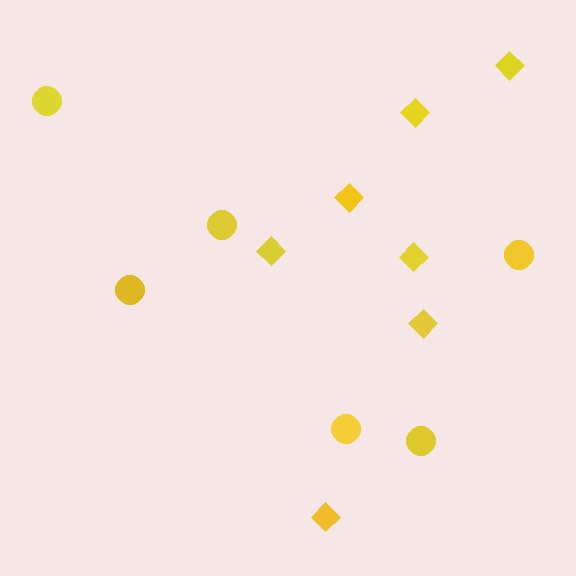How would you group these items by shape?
There are 2 groups: one group of diamonds (7) and one group of circles (6).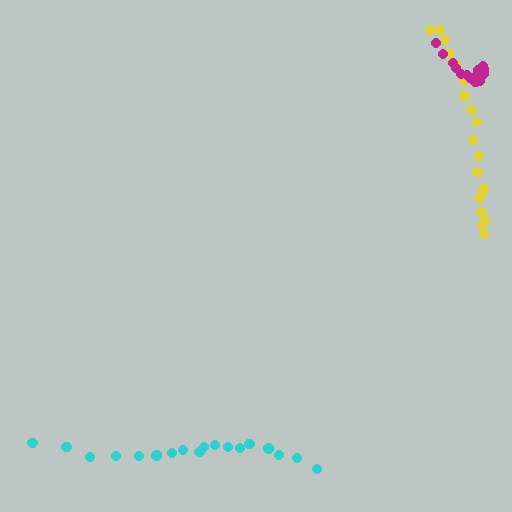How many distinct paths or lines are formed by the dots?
There are 3 distinct paths.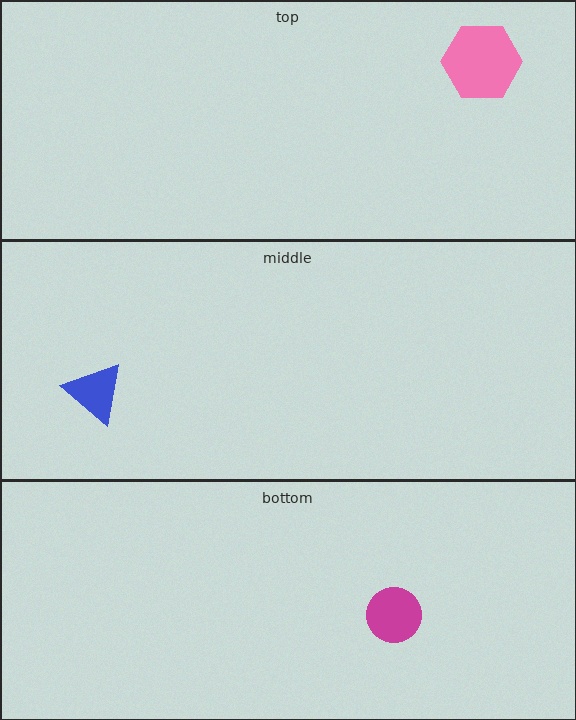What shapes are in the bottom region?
The magenta circle.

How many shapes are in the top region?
1.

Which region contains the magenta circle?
The bottom region.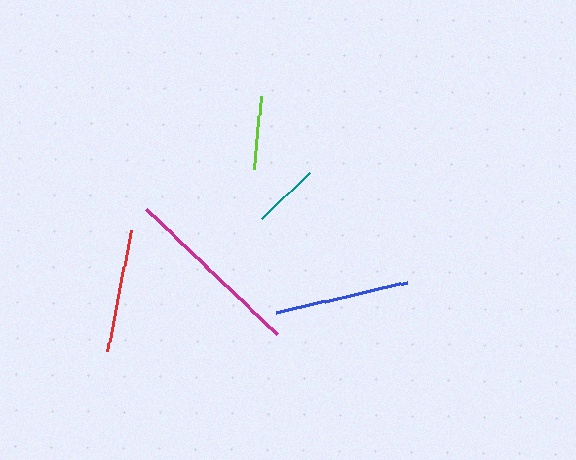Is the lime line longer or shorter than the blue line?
The blue line is longer than the lime line.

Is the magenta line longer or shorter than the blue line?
The magenta line is longer than the blue line.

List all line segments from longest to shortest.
From longest to shortest: magenta, blue, red, lime, teal.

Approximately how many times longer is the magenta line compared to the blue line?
The magenta line is approximately 1.3 times the length of the blue line.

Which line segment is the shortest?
The teal line is the shortest at approximately 66 pixels.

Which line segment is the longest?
The magenta line is the longest at approximately 181 pixels.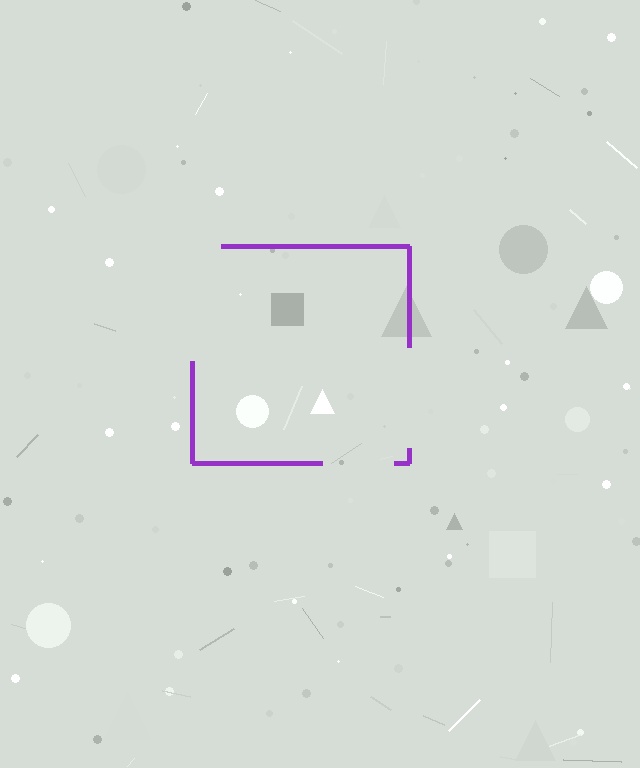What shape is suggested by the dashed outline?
The dashed outline suggests a square.